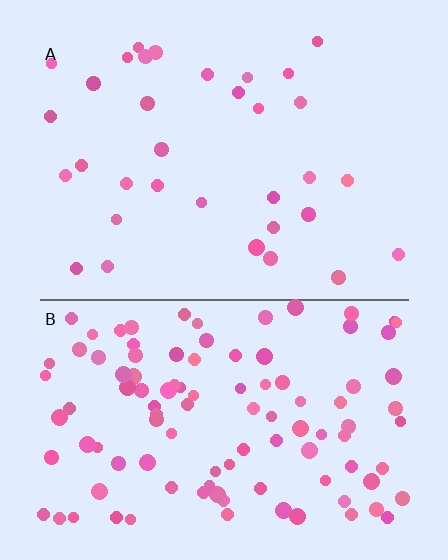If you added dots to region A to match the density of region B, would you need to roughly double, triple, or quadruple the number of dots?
Approximately triple.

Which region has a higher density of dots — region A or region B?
B (the bottom).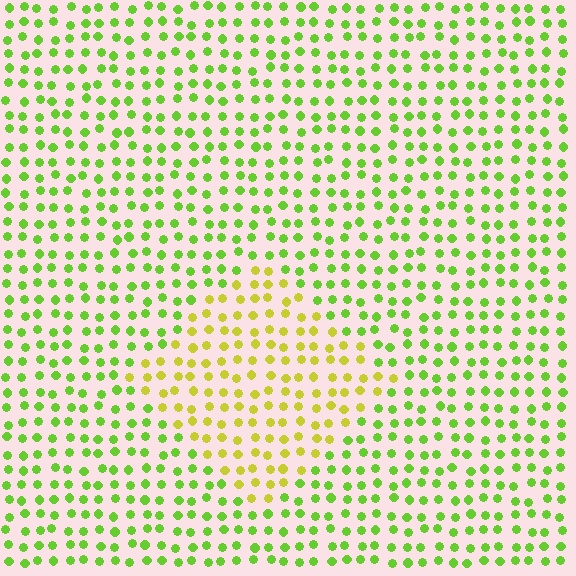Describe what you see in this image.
The image is filled with small lime elements in a uniform arrangement. A diamond-shaped region is visible where the elements are tinted to a slightly different hue, forming a subtle color boundary.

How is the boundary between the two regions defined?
The boundary is defined purely by a slight shift in hue (about 37 degrees). Spacing, size, and orientation are identical on both sides.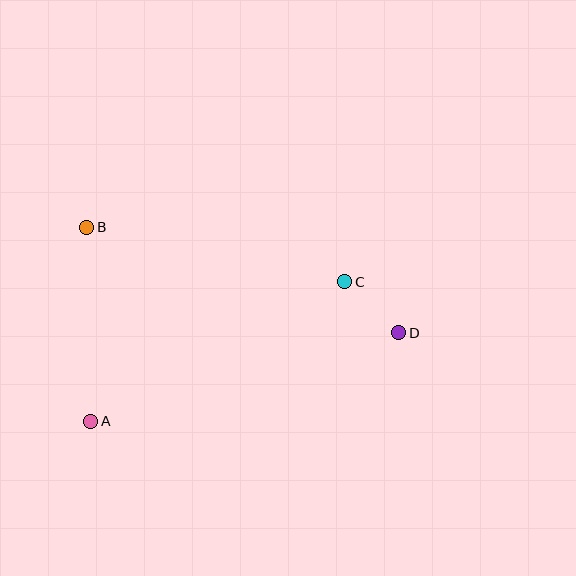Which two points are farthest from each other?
Points B and D are farthest from each other.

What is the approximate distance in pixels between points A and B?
The distance between A and B is approximately 194 pixels.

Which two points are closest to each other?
Points C and D are closest to each other.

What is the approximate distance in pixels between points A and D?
The distance between A and D is approximately 321 pixels.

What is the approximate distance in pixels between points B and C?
The distance between B and C is approximately 264 pixels.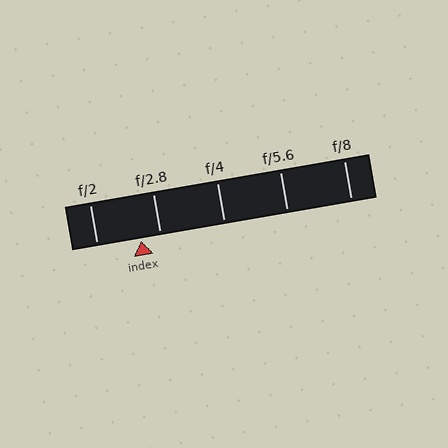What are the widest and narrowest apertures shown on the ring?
The widest aperture shown is f/2 and the narrowest is f/8.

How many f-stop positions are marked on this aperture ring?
There are 5 f-stop positions marked.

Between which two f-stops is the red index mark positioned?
The index mark is between f/2 and f/2.8.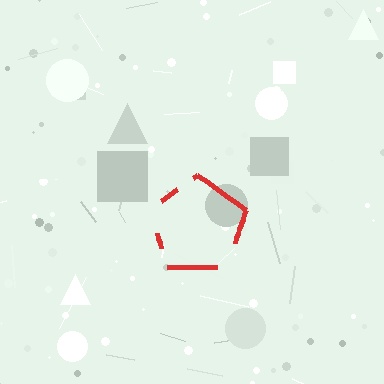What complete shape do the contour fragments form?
The contour fragments form a pentagon.